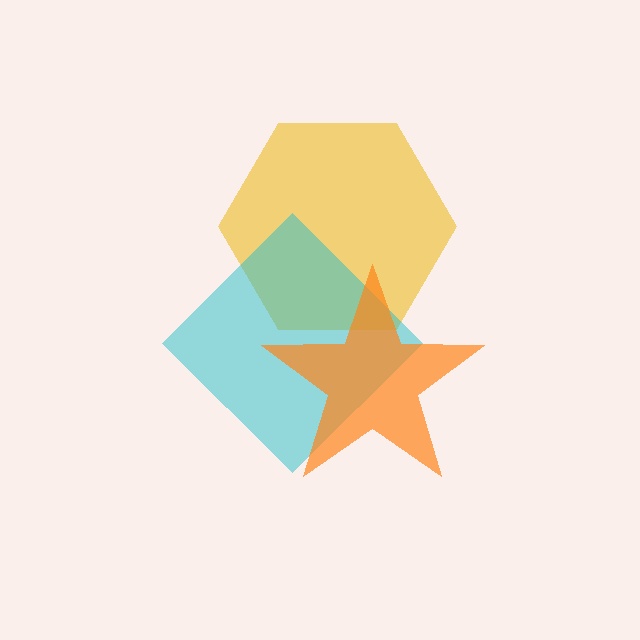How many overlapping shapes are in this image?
There are 3 overlapping shapes in the image.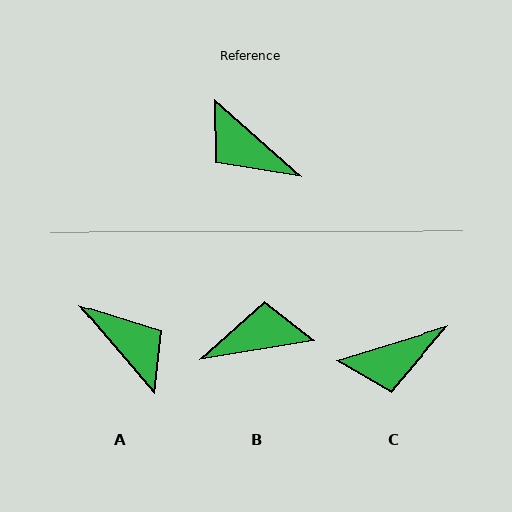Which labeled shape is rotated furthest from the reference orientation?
A, about 172 degrees away.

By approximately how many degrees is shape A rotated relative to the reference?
Approximately 172 degrees counter-clockwise.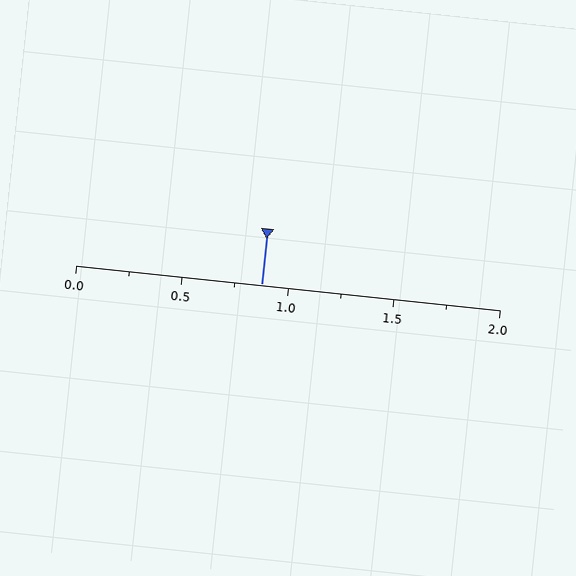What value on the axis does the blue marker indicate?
The marker indicates approximately 0.88.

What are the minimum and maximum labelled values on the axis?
The axis runs from 0.0 to 2.0.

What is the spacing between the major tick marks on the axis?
The major ticks are spaced 0.5 apart.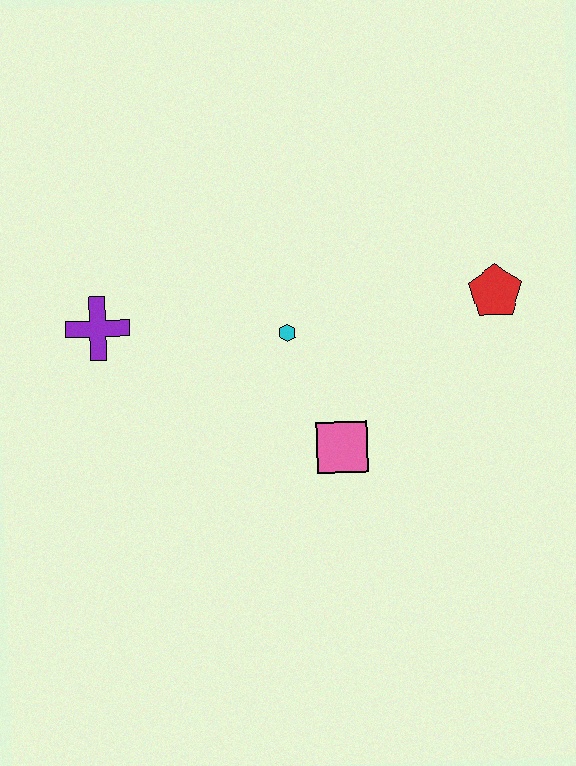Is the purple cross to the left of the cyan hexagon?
Yes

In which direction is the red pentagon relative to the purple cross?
The red pentagon is to the right of the purple cross.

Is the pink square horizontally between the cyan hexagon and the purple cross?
No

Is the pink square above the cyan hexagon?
No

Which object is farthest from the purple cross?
The red pentagon is farthest from the purple cross.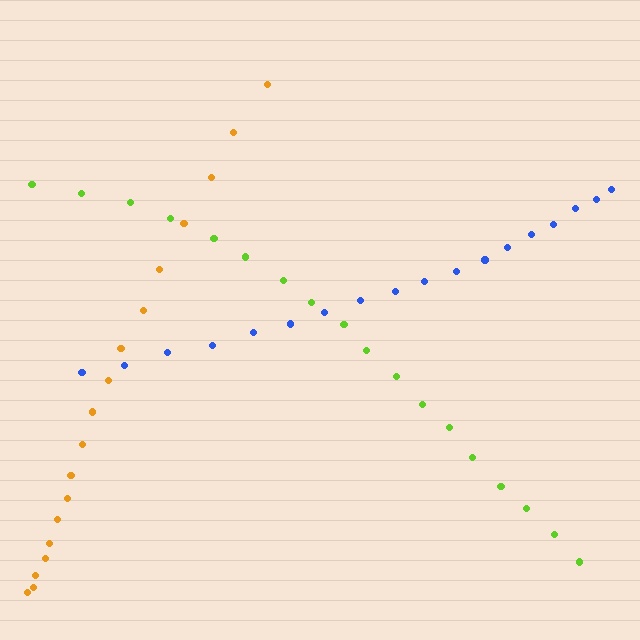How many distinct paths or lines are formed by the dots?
There are 3 distinct paths.